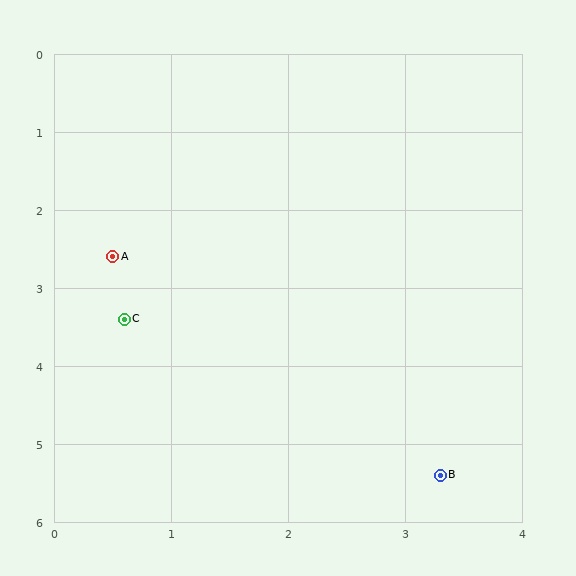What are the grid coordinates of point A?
Point A is at approximately (0.5, 2.6).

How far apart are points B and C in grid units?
Points B and C are about 3.4 grid units apart.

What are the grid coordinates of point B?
Point B is at approximately (3.3, 5.4).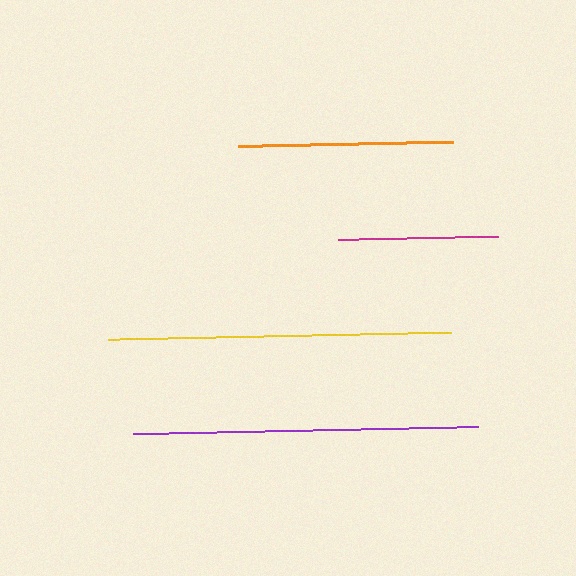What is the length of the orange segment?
The orange segment is approximately 215 pixels long.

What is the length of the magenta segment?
The magenta segment is approximately 160 pixels long.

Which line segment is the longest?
The purple line is the longest at approximately 345 pixels.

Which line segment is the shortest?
The magenta line is the shortest at approximately 160 pixels.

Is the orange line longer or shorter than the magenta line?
The orange line is longer than the magenta line.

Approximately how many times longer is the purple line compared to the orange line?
The purple line is approximately 1.6 times the length of the orange line.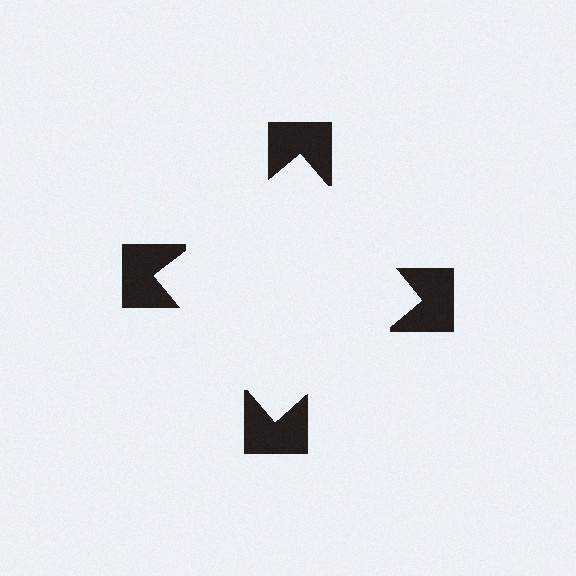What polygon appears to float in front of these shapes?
An illusory square — its edges are inferred from the aligned wedge cuts in the notched squares, not physically drawn.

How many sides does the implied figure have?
4 sides.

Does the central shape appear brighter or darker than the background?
It typically appears slightly brighter than the background, even though no actual brightness change is drawn.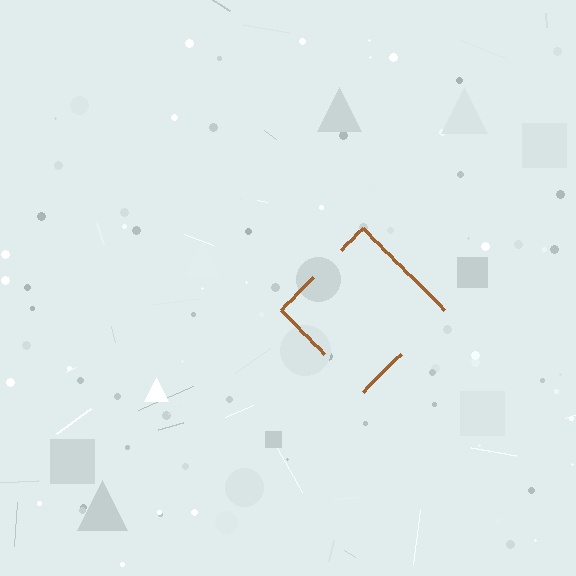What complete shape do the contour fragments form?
The contour fragments form a diamond.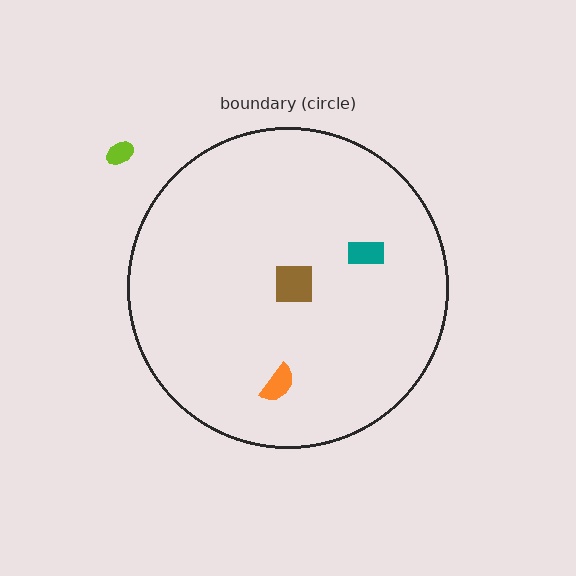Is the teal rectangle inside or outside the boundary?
Inside.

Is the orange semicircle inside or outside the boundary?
Inside.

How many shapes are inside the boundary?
3 inside, 1 outside.